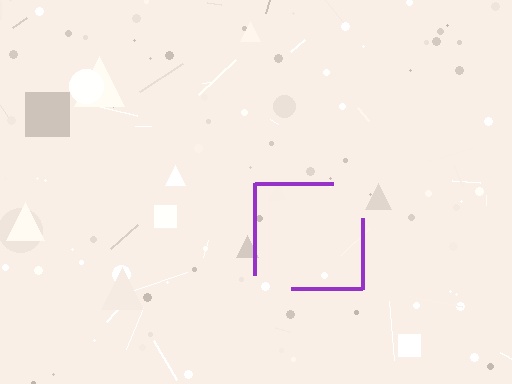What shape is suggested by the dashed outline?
The dashed outline suggests a square.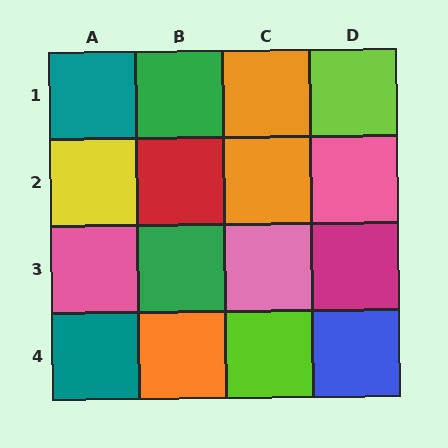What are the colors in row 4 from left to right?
Teal, orange, lime, blue.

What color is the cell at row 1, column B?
Green.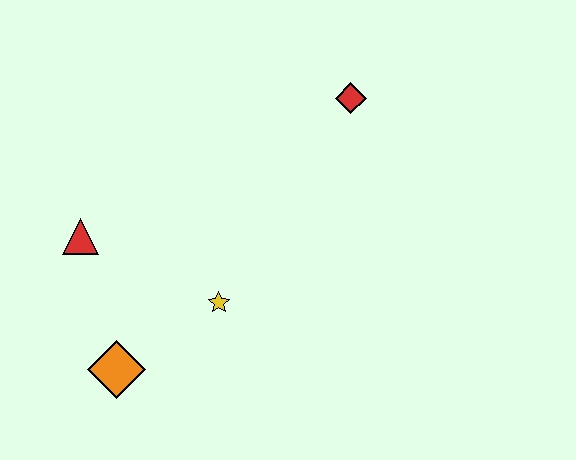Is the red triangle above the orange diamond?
Yes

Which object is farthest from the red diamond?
The orange diamond is farthest from the red diamond.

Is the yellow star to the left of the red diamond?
Yes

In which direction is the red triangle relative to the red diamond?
The red triangle is to the left of the red diamond.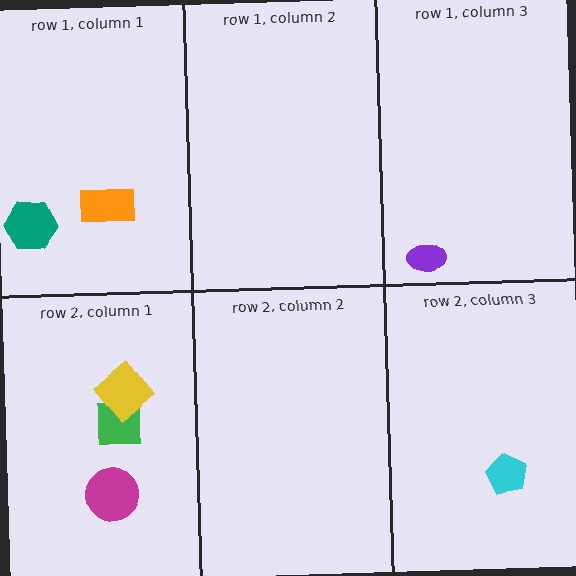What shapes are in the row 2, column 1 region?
The magenta circle, the green square, the yellow diamond.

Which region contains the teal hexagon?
The row 1, column 1 region.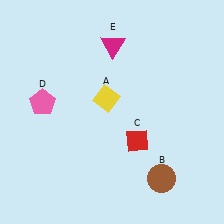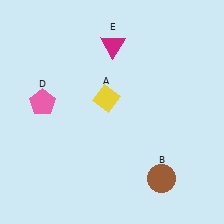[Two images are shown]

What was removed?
The red diamond (C) was removed in Image 2.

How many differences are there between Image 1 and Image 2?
There is 1 difference between the two images.